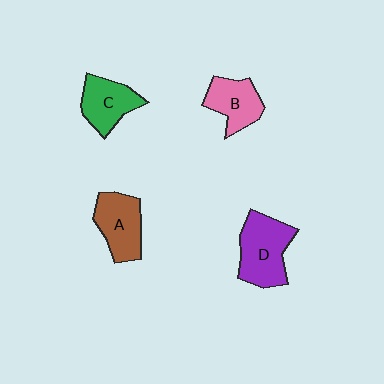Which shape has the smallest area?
Shape B (pink).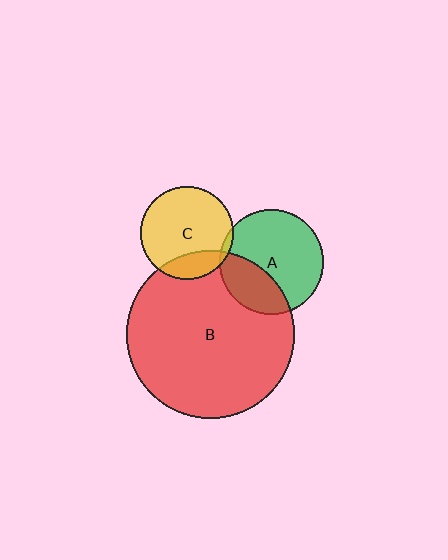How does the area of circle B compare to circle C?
Approximately 3.3 times.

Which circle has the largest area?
Circle B (red).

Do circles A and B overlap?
Yes.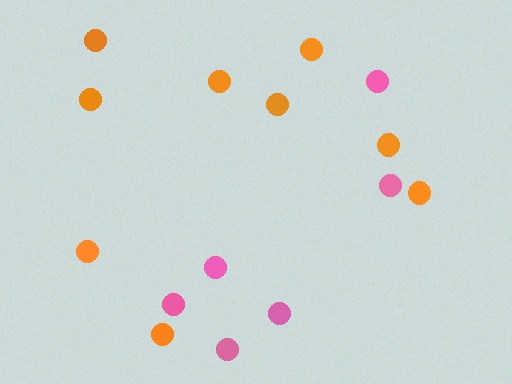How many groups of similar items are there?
There are 2 groups: one group of orange circles (9) and one group of pink circles (6).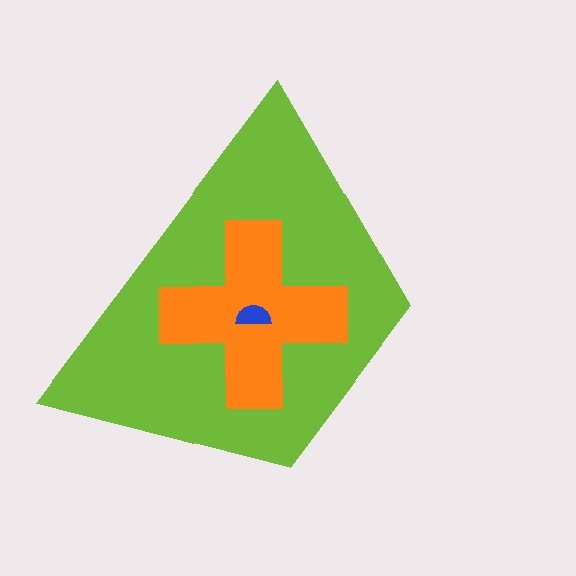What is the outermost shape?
The lime trapezoid.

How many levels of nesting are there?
3.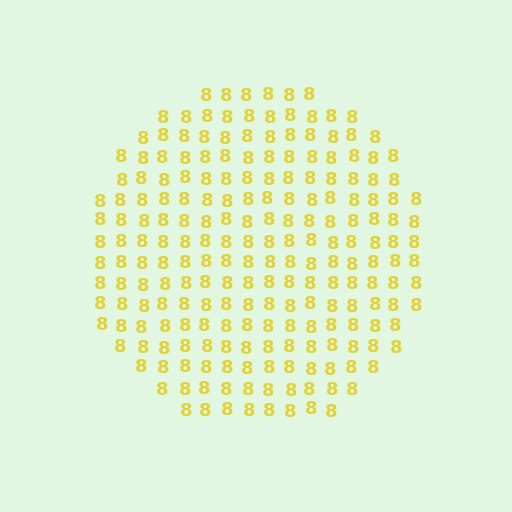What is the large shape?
The large shape is a circle.